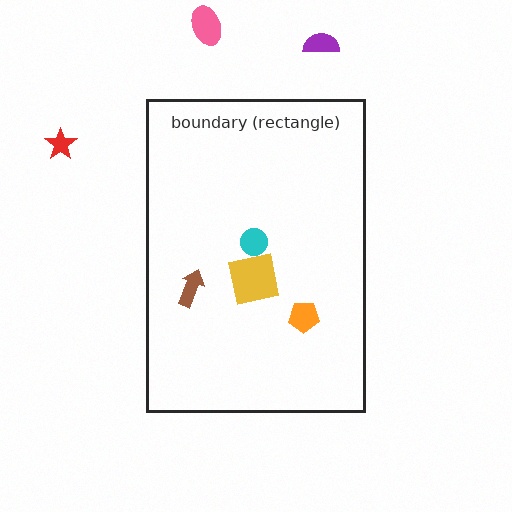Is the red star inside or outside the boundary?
Outside.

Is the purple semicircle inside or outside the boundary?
Outside.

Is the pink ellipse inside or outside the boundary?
Outside.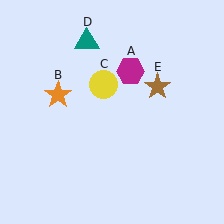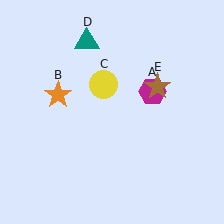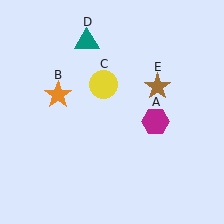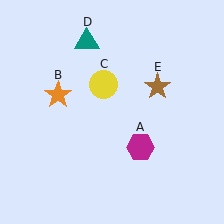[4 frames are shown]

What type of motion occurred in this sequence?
The magenta hexagon (object A) rotated clockwise around the center of the scene.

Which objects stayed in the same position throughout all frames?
Orange star (object B) and yellow circle (object C) and teal triangle (object D) and brown star (object E) remained stationary.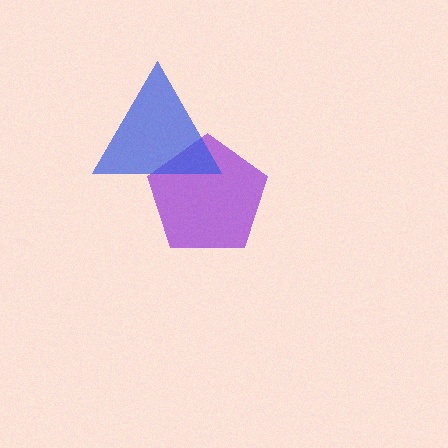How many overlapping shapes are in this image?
There are 2 overlapping shapes in the image.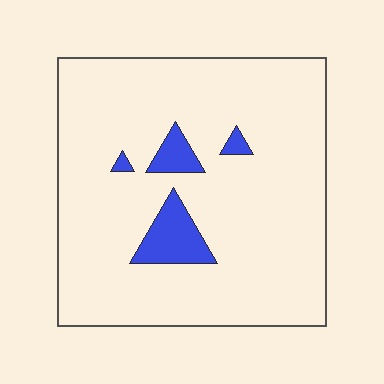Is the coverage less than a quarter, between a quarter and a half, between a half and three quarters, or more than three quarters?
Less than a quarter.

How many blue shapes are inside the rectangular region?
4.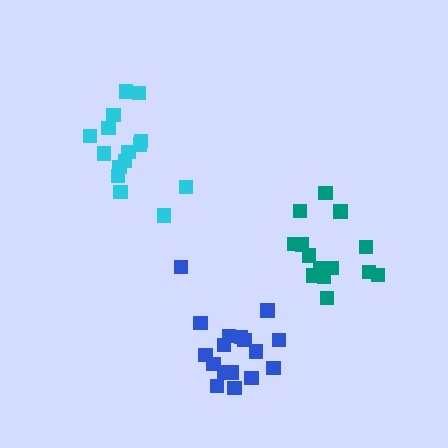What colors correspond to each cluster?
The clusters are colored: blue, cyan, teal.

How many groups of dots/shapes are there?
There are 3 groups.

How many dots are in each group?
Group 1: 17 dots, Group 2: 15 dots, Group 3: 15 dots (47 total).